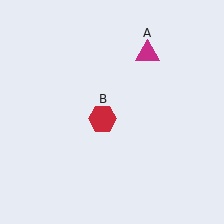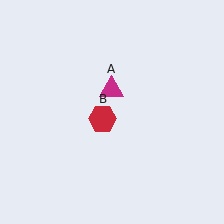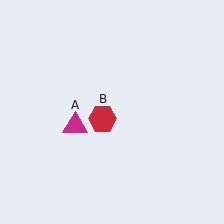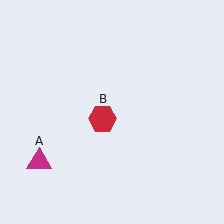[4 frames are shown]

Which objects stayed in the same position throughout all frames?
Red hexagon (object B) remained stationary.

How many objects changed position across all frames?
1 object changed position: magenta triangle (object A).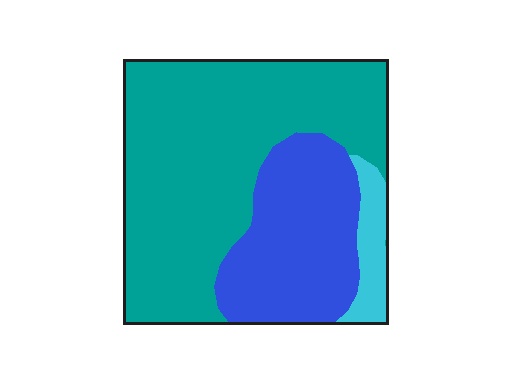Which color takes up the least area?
Cyan, at roughly 5%.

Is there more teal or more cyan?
Teal.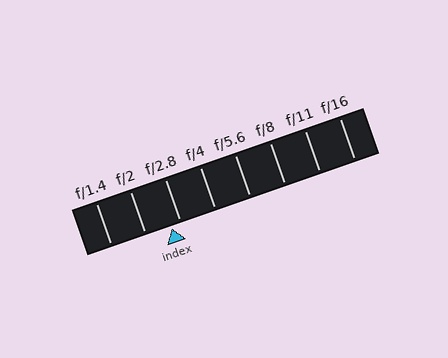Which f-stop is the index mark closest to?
The index mark is closest to f/2.8.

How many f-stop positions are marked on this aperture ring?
There are 8 f-stop positions marked.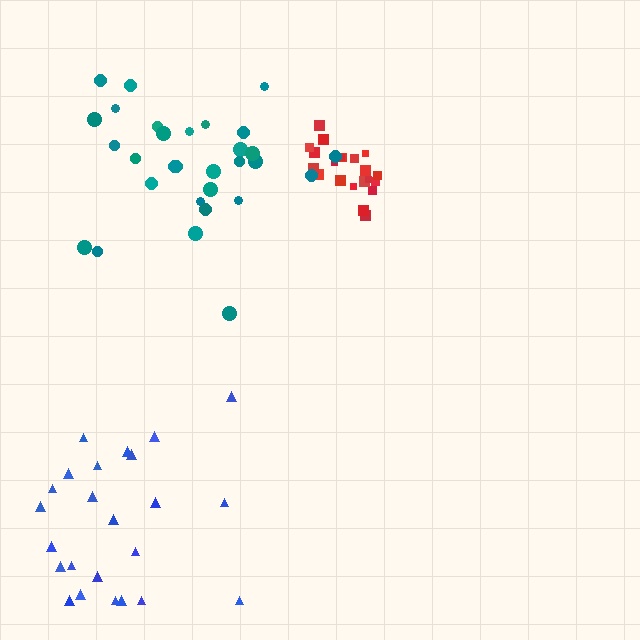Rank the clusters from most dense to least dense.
red, blue, teal.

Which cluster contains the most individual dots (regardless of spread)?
Teal (30).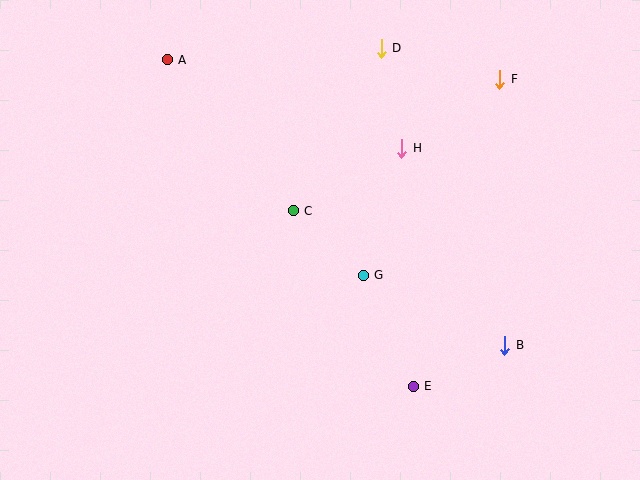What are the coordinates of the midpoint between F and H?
The midpoint between F and H is at (451, 114).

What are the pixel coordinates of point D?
Point D is at (381, 48).